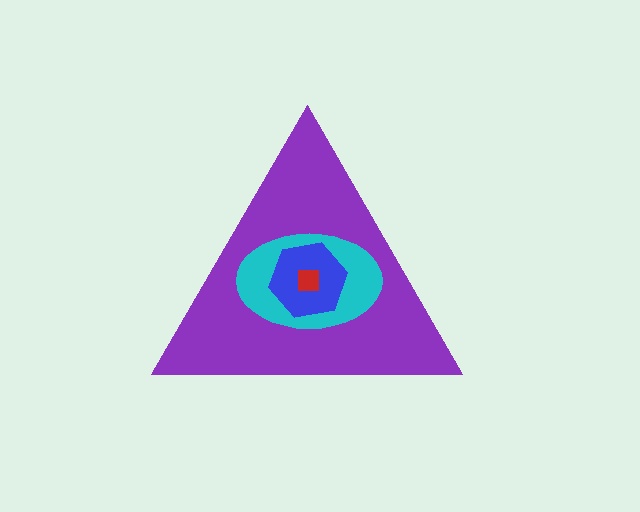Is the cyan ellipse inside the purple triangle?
Yes.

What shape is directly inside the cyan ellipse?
The blue hexagon.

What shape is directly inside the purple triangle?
The cyan ellipse.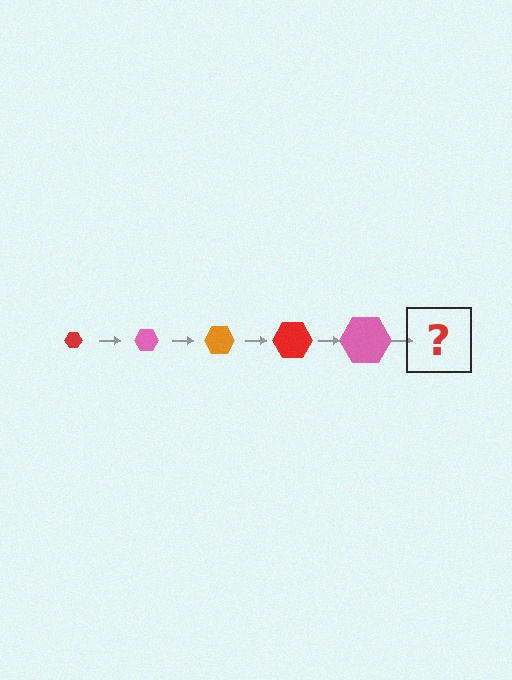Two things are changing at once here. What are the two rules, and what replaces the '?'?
The two rules are that the hexagon grows larger each step and the color cycles through red, pink, and orange. The '?' should be an orange hexagon, larger than the previous one.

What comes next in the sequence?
The next element should be an orange hexagon, larger than the previous one.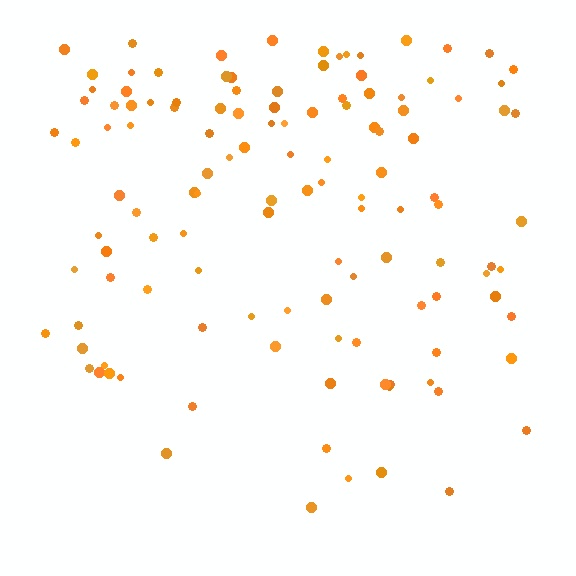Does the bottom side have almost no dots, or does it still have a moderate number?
Still a moderate number, just noticeably fewer than the top.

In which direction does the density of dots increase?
From bottom to top, with the top side densest.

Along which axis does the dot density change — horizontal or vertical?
Vertical.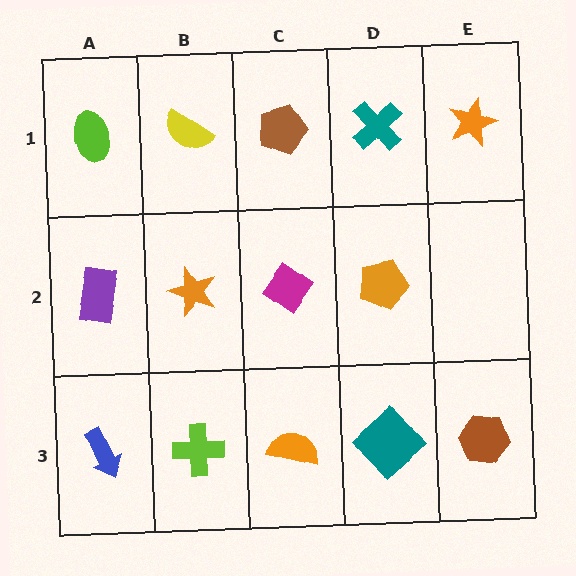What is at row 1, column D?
A teal cross.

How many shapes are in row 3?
5 shapes.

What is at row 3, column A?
A blue arrow.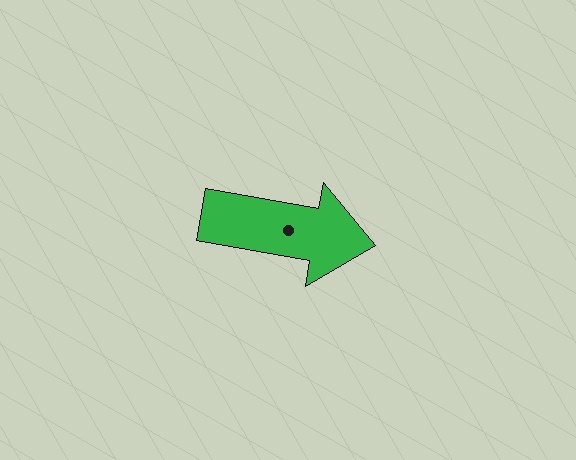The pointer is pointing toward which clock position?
Roughly 3 o'clock.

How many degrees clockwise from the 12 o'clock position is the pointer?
Approximately 100 degrees.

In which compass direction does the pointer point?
East.